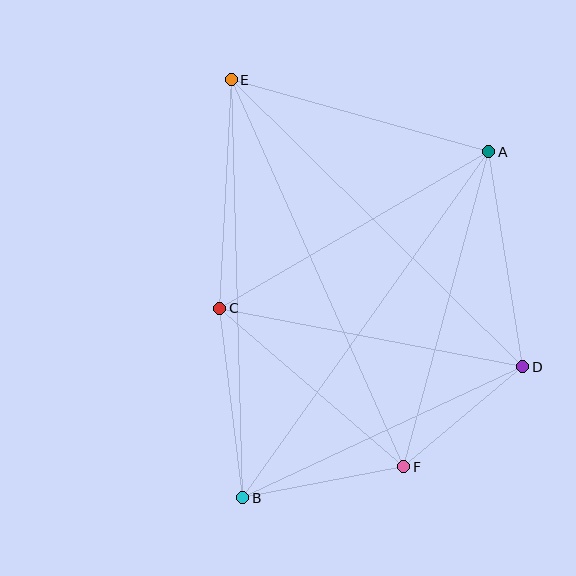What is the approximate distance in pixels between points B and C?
The distance between B and C is approximately 191 pixels.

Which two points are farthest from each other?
Points A and B are farthest from each other.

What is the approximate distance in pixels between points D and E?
The distance between D and E is approximately 409 pixels.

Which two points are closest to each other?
Points D and F are closest to each other.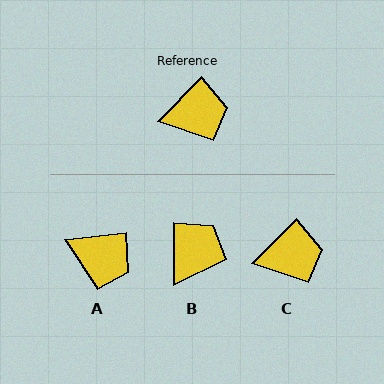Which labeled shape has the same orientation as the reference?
C.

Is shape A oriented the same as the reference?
No, it is off by about 38 degrees.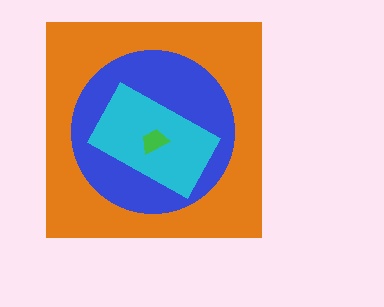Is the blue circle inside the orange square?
Yes.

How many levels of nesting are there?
4.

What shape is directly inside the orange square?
The blue circle.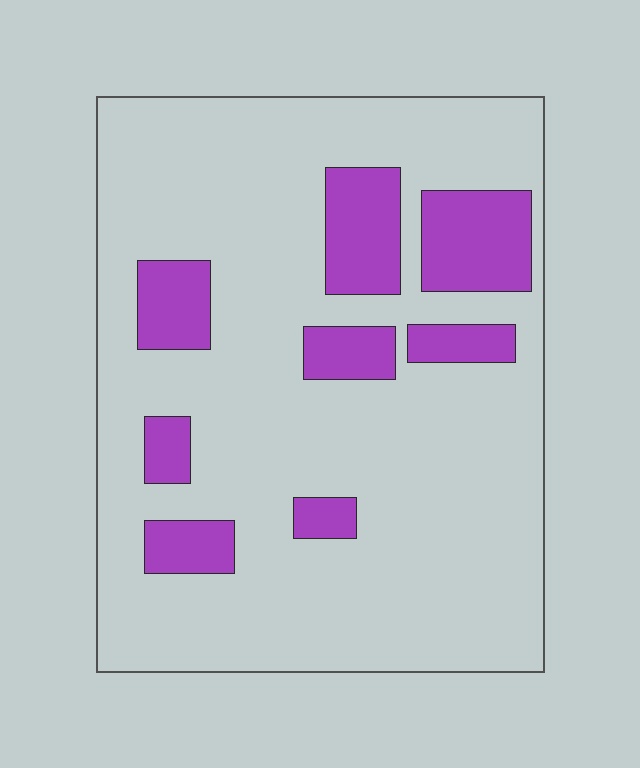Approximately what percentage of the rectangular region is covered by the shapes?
Approximately 20%.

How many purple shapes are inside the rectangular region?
8.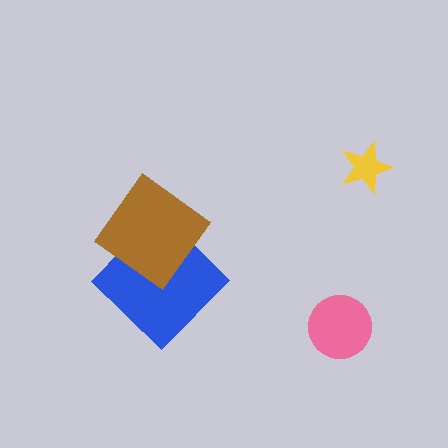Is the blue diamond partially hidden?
Yes, it is partially covered by another shape.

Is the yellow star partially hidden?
No, no other shape covers it.